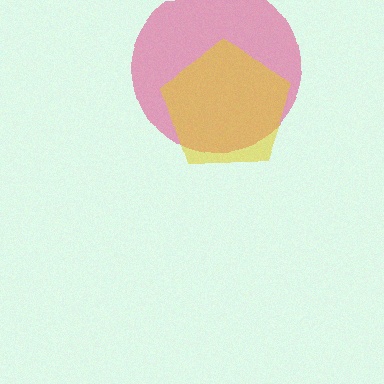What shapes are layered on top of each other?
The layered shapes are: a pink circle, a yellow pentagon.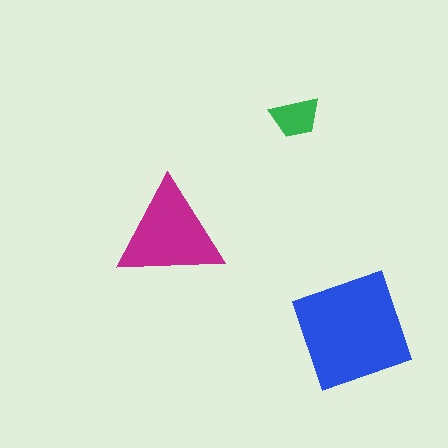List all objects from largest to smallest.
The blue square, the magenta triangle, the green trapezoid.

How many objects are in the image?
There are 3 objects in the image.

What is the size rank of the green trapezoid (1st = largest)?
3rd.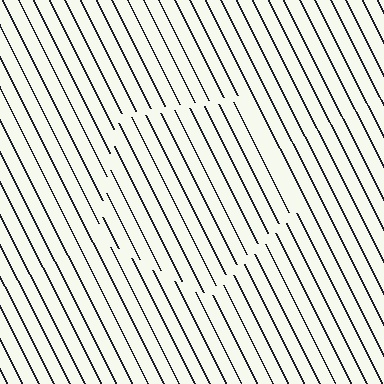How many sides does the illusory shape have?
5 sides — the line-ends trace a pentagon.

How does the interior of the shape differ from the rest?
The interior of the shape contains the same grating, shifted by half a period — the contour is defined by the phase discontinuity where line-ends from the inner and outer gratings abut.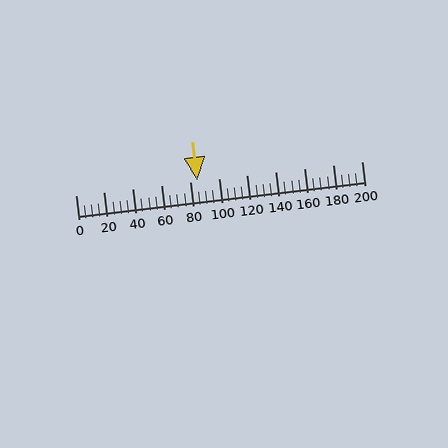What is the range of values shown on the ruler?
The ruler shows values from 0 to 200.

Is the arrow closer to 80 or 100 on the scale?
The arrow is closer to 80.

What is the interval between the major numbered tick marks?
The major tick marks are spaced 20 units apart.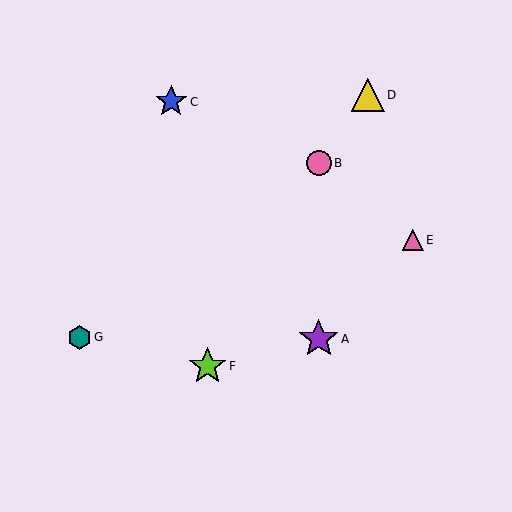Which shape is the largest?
The purple star (labeled A) is the largest.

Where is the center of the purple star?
The center of the purple star is at (319, 339).